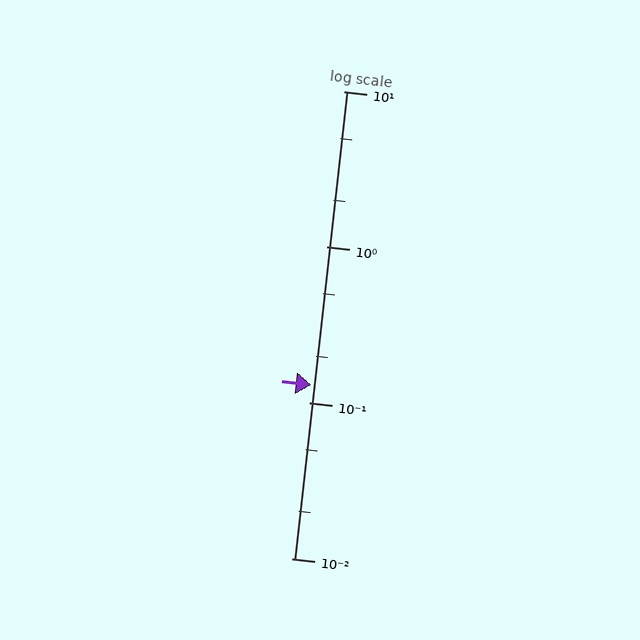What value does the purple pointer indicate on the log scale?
The pointer indicates approximately 0.13.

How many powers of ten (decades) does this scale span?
The scale spans 3 decades, from 0.01 to 10.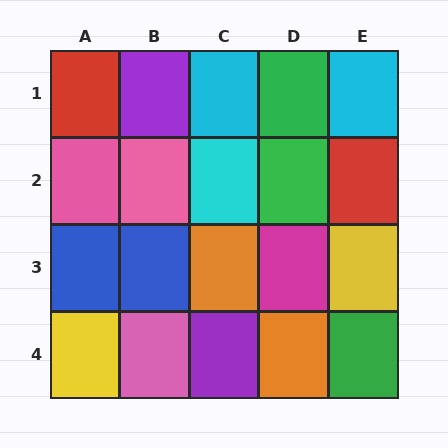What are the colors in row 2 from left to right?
Pink, pink, cyan, green, red.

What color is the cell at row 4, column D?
Orange.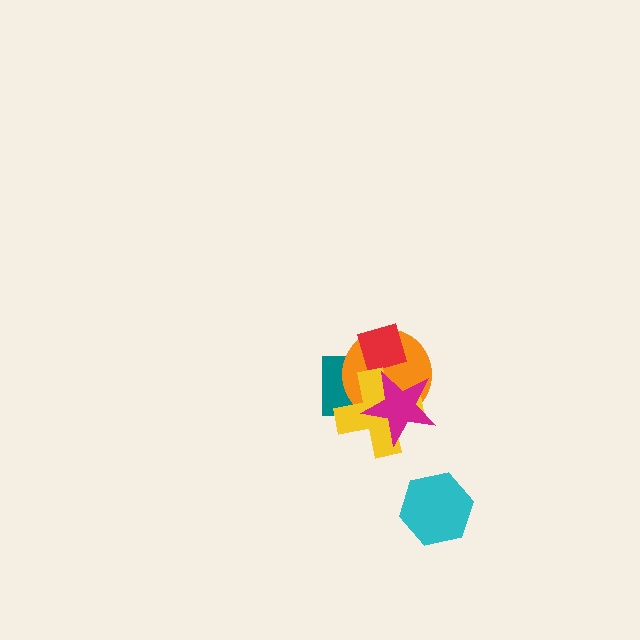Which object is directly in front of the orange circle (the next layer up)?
The red diamond is directly in front of the orange circle.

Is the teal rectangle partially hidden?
Yes, it is partially covered by another shape.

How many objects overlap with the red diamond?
2 objects overlap with the red diamond.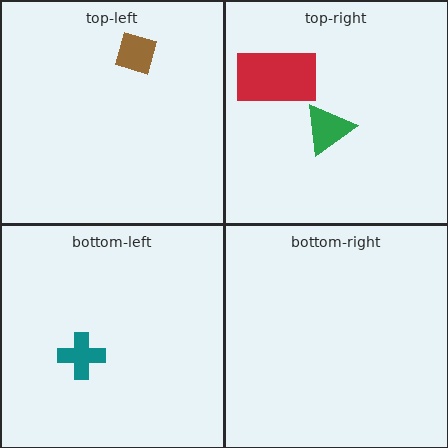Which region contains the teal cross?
The bottom-left region.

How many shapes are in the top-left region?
1.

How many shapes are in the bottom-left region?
1.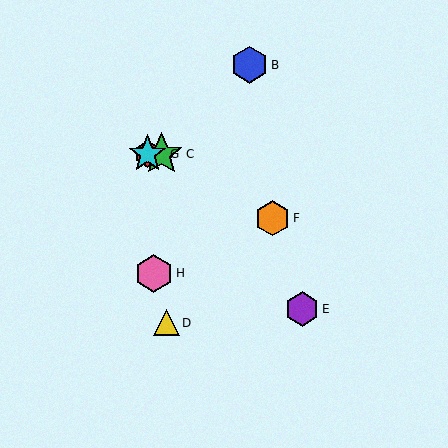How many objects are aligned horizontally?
3 objects (A, C, G) are aligned horizontally.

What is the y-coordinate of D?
Object D is at y≈323.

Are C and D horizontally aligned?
No, C is at y≈155 and D is at y≈323.